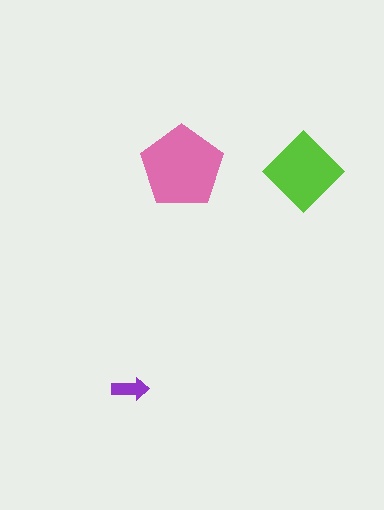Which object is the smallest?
The purple arrow.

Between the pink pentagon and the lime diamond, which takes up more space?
The pink pentagon.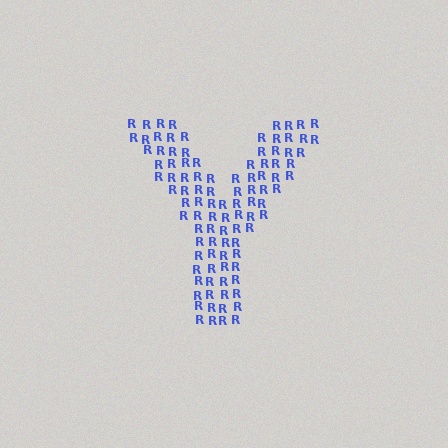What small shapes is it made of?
It is made of small letter R's.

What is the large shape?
The large shape is the letter Y.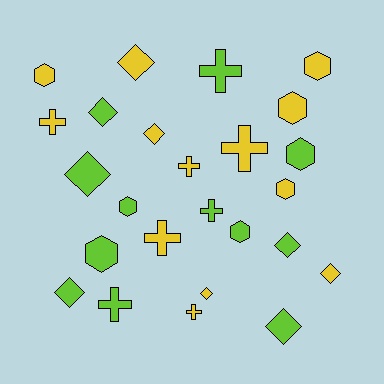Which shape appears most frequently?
Diamond, with 9 objects.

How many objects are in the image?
There are 25 objects.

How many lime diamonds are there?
There are 5 lime diamonds.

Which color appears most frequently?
Yellow, with 13 objects.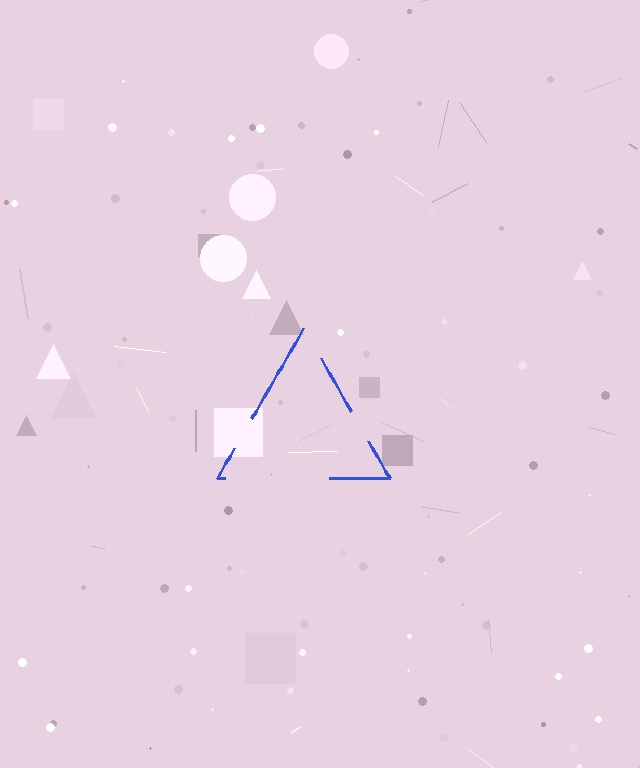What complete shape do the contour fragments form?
The contour fragments form a triangle.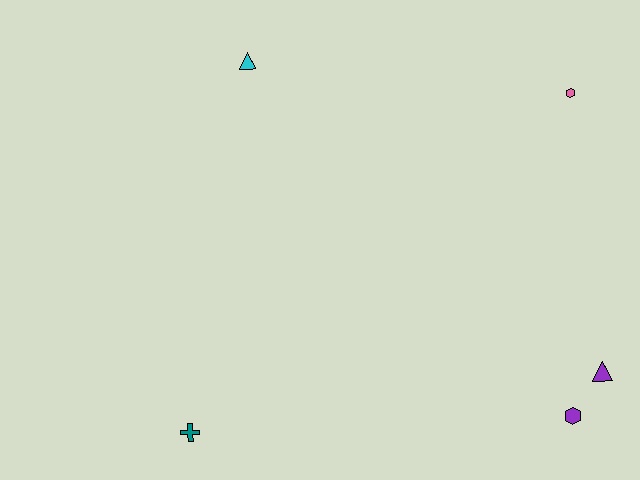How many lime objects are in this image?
There are no lime objects.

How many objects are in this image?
There are 5 objects.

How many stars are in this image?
There are no stars.